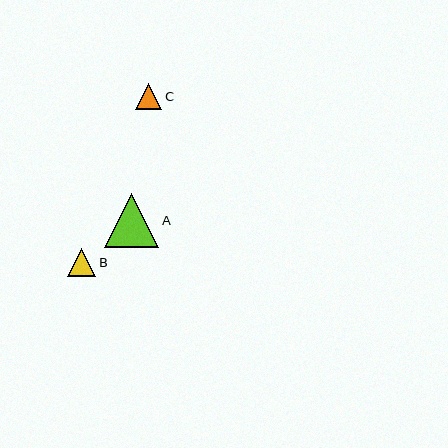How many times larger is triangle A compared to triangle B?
Triangle A is approximately 1.9 times the size of triangle B.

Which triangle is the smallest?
Triangle C is the smallest with a size of approximately 26 pixels.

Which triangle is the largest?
Triangle A is the largest with a size of approximately 54 pixels.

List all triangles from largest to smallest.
From largest to smallest: A, B, C.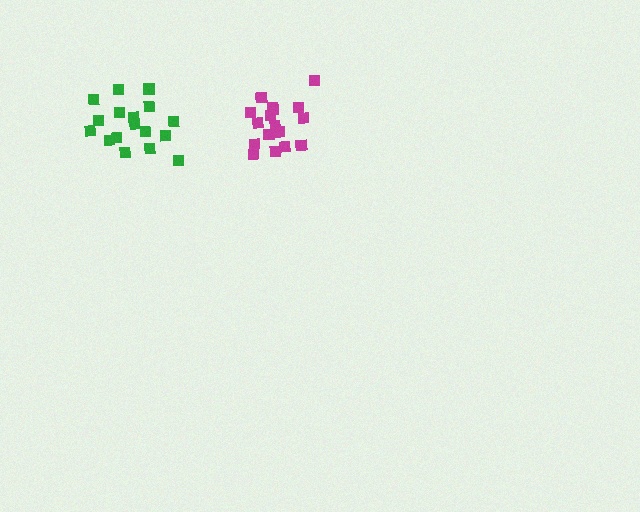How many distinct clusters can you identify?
There are 2 distinct clusters.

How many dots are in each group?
Group 1: 17 dots, Group 2: 17 dots (34 total).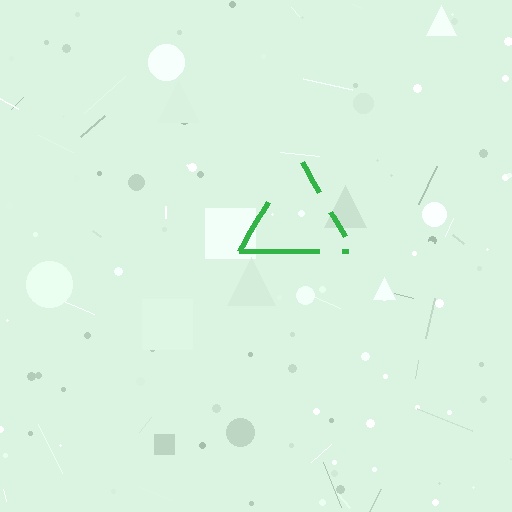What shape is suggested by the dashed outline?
The dashed outline suggests a triangle.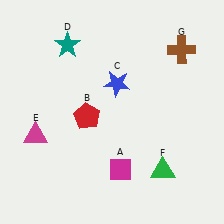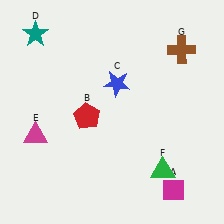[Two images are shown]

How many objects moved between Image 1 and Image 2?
2 objects moved between the two images.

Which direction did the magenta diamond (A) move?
The magenta diamond (A) moved right.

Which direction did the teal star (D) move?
The teal star (D) moved left.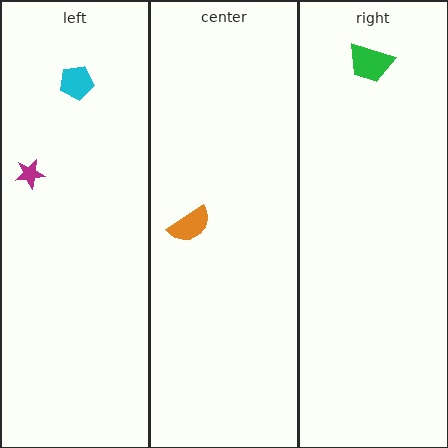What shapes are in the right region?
The green trapezoid.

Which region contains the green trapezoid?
The right region.